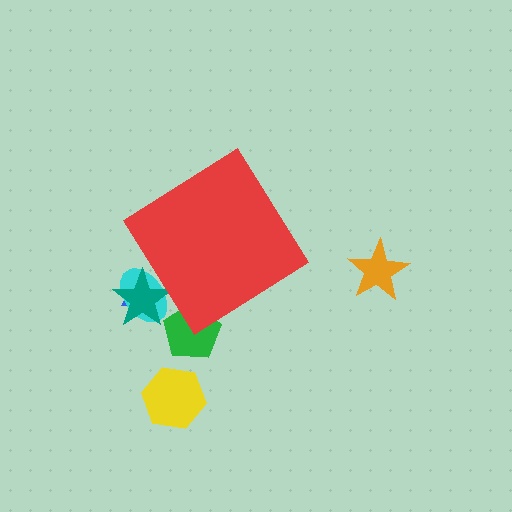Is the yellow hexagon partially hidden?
No, the yellow hexagon is fully visible.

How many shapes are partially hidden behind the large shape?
4 shapes are partially hidden.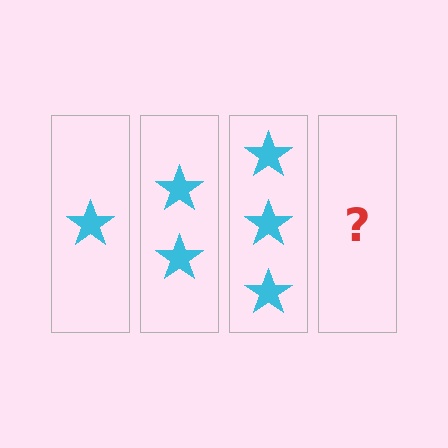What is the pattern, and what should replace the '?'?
The pattern is that each step adds one more star. The '?' should be 4 stars.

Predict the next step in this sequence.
The next step is 4 stars.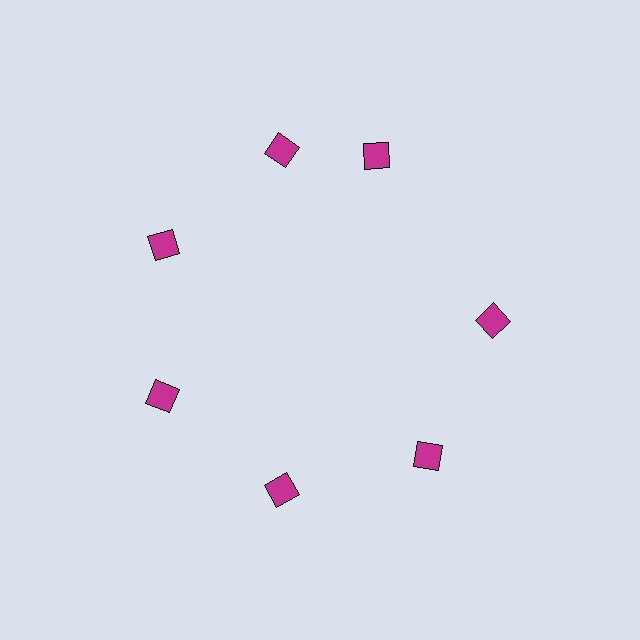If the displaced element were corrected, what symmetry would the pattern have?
It would have 7-fold rotational symmetry — the pattern would map onto itself every 51 degrees.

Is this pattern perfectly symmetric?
No. The 7 magenta diamonds are arranged in a ring, but one element near the 1 o'clock position is rotated out of alignment along the ring, breaking the 7-fold rotational symmetry.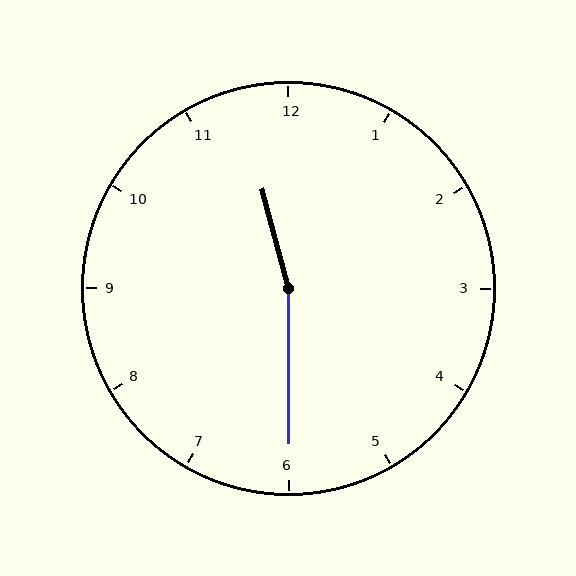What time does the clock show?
11:30.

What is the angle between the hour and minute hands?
Approximately 165 degrees.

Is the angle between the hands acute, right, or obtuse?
It is obtuse.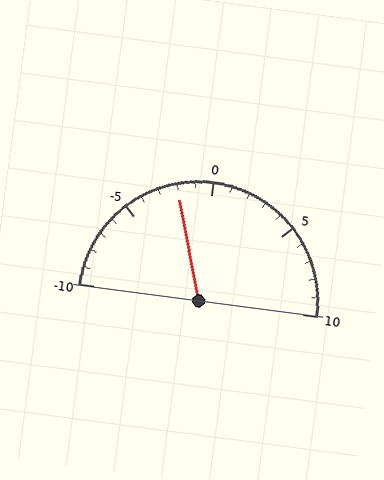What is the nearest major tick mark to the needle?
The nearest major tick mark is 0.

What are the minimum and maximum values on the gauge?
The gauge ranges from -10 to 10.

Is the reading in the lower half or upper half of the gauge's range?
The reading is in the lower half of the range (-10 to 10).